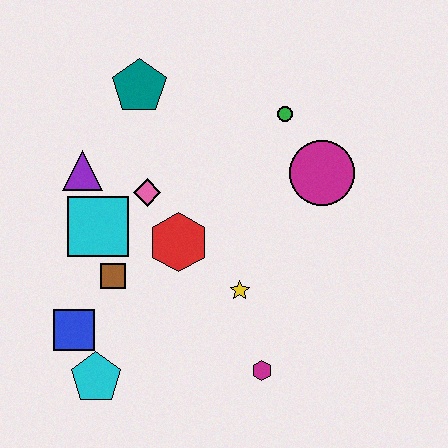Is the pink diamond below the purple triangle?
Yes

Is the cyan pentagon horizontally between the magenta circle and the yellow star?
No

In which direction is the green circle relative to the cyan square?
The green circle is to the right of the cyan square.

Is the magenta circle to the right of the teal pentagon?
Yes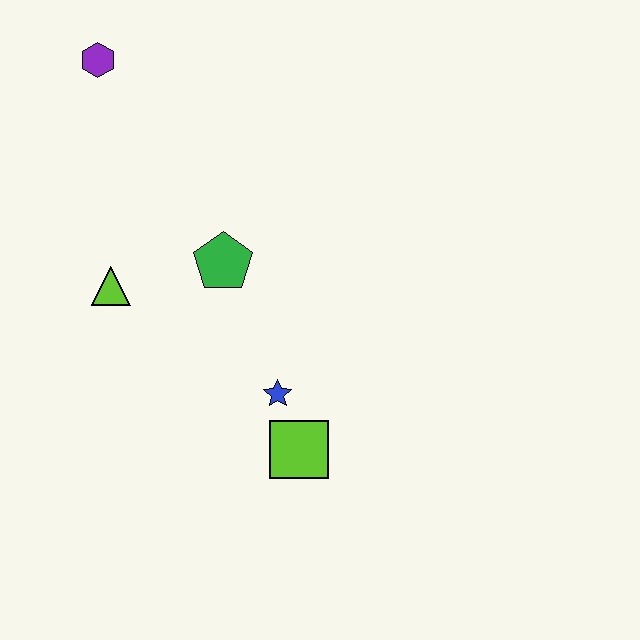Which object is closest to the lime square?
The blue star is closest to the lime square.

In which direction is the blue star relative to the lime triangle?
The blue star is to the right of the lime triangle.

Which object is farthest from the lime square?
The purple hexagon is farthest from the lime square.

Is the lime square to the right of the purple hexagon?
Yes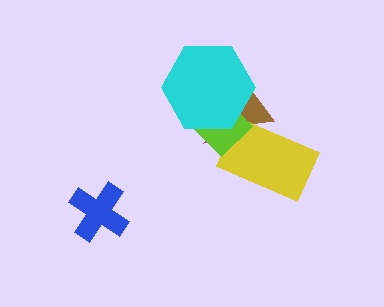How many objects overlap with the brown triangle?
4 objects overlap with the brown triangle.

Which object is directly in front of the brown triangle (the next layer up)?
The yellow rectangle is directly in front of the brown triangle.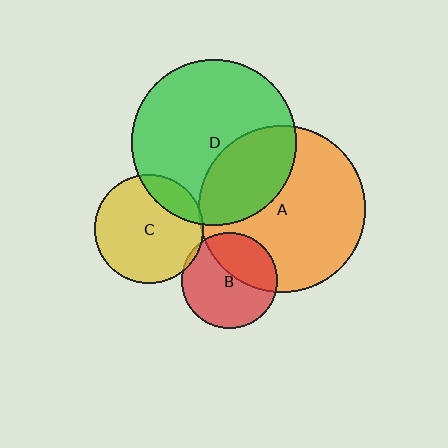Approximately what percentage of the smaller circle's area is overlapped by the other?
Approximately 30%.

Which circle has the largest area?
Circle A (orange).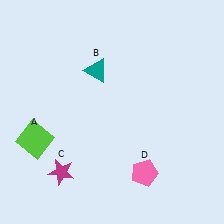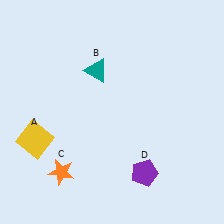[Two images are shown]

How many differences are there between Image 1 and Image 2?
There are 3 differences between the two images.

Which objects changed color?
A changed from lime to yellow. C changed from magenta to orange. D changed from pink to purple.